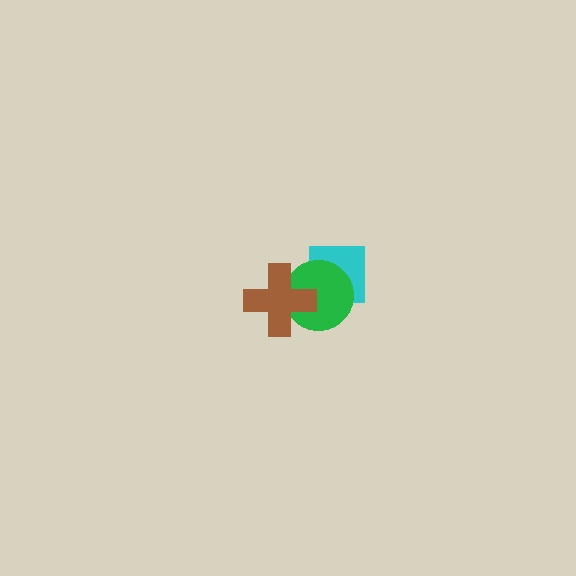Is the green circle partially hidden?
Yes, it is partially covered by another shape.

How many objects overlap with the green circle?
2 objects overlap with the green circle.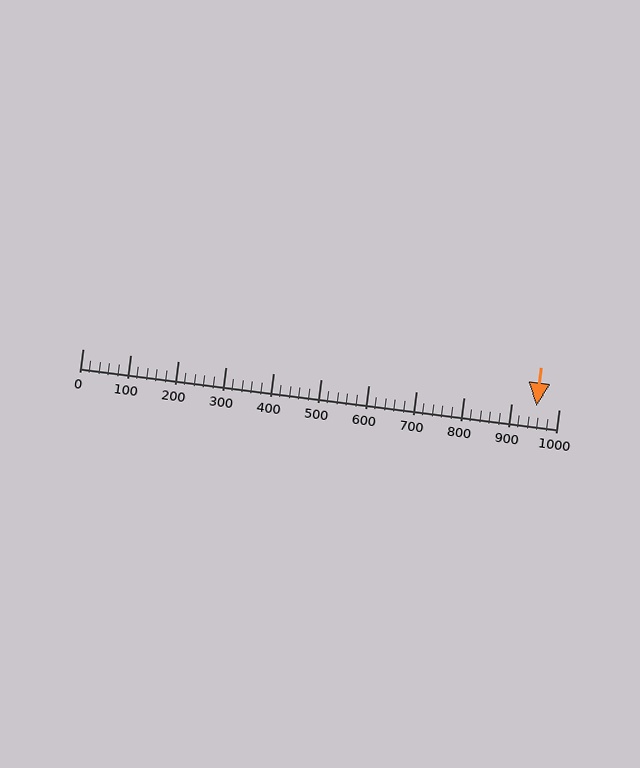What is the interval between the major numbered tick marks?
The major tick marks are spaced 100 units apart.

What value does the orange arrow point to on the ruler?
The orange arrow points to approximately 953.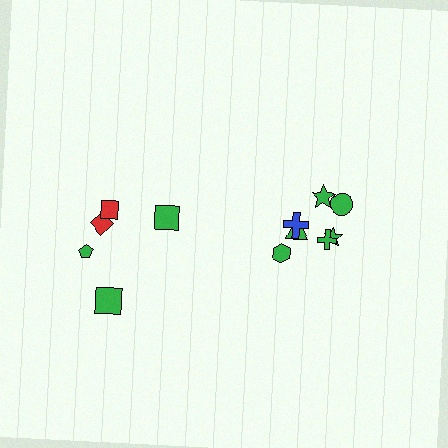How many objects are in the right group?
There are 7 objects.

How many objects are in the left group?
There are 5 objects.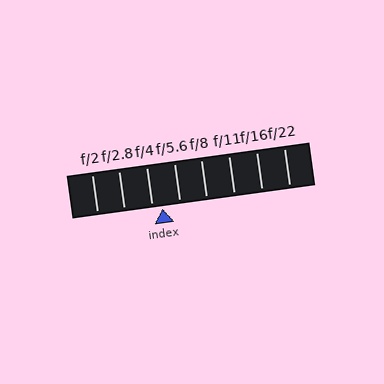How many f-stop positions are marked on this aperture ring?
There are 8 f-stop positions marked.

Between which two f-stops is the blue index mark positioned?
The index mark is between f/4 and f/5.6.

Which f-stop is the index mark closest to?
The index mark is closest to f/4.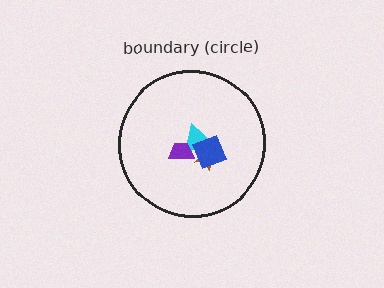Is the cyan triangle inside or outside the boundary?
Inside.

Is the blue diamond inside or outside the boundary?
Inside.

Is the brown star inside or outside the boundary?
Inside.